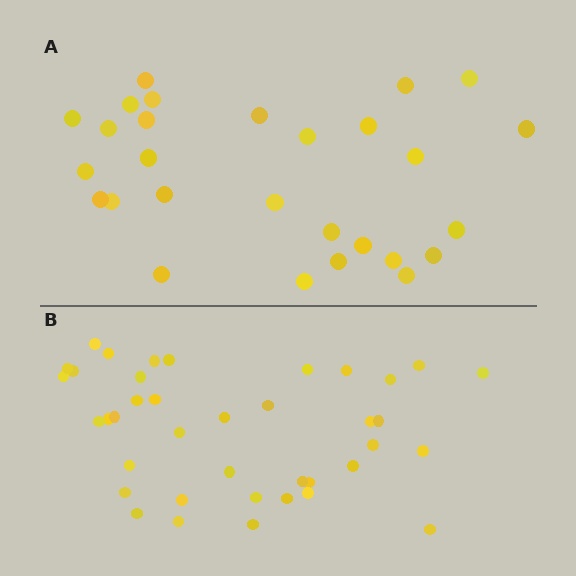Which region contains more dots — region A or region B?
Region B (the bottom region) has more dots.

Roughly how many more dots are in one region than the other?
Region B has roughly 12 or so more dots than region A.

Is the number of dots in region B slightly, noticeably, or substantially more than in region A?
Region B has noticeably more, but not dramatically so. The ratio is roughly 1.4 to 1.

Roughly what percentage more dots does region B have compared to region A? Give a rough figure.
About 40% more.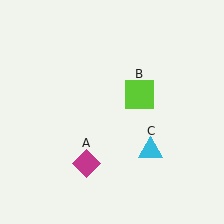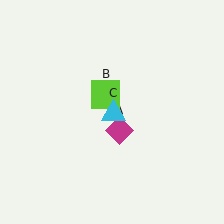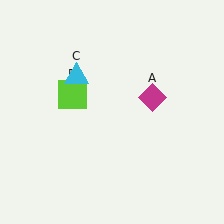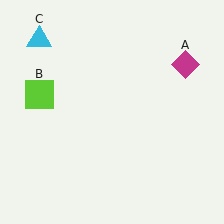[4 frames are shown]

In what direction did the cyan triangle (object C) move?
The cyan triangle (object C) moved up and to the left.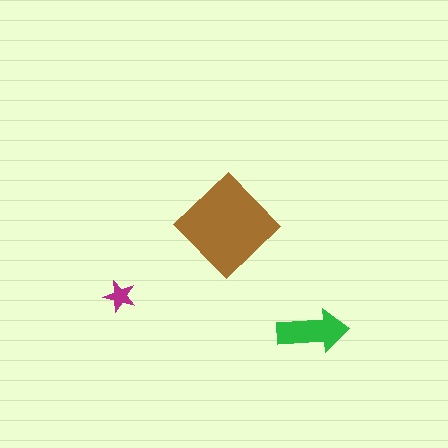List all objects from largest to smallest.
The brown diamond, the green arrow, the magenta star.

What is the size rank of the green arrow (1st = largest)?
2nd.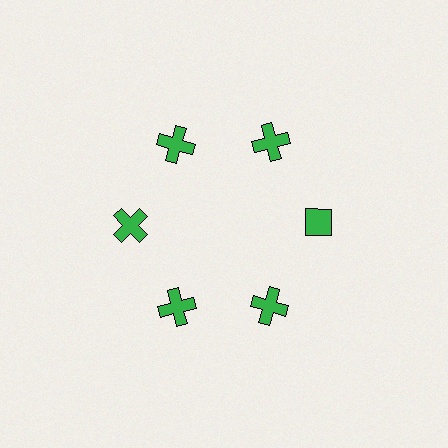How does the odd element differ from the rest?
It has a different shape: diamond instead of cross.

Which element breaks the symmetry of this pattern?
The green diamond at roughly the 3 o'clock position breaks the symmetry. All other shapes are green crosses.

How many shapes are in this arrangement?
There are 6 shapes arranged in a ring pattern.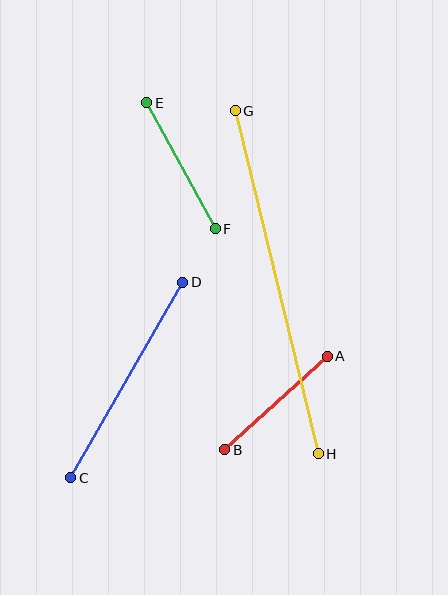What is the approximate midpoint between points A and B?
The midpoint is at approximately (276, 403) pixels.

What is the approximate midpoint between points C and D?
The midpoint is at approximately (127, 380) pixels.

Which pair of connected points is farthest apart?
Points G and H are farthest apart.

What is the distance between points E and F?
The distance is approximately 144 pixels.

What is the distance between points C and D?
The distance is approximately 225 pixels.